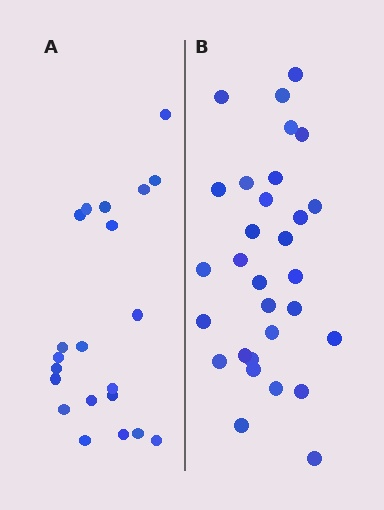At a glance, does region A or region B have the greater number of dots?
Region B (the right region) has more dots.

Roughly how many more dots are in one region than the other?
Region B has roughly 8 or so more dots than region A.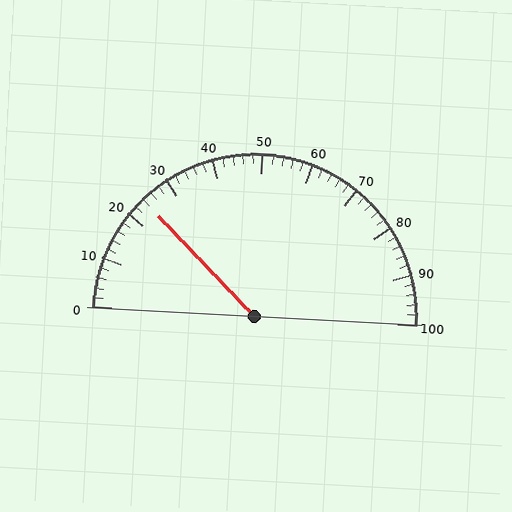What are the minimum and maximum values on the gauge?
The gauge ranges from 0 to 100.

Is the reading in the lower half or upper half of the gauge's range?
The reading is in the lower half of the range (0 to 100).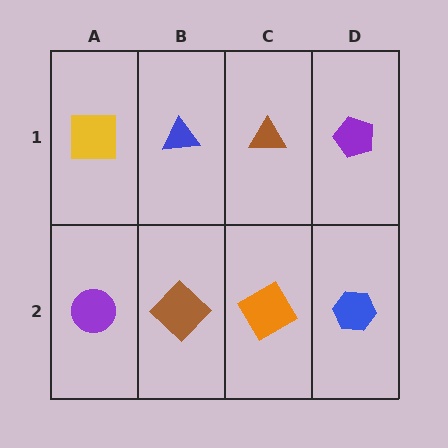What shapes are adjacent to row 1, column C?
An orange square (row 2, column C), a blue triangle (row 1, column B), a purple pentagon (row 1, column D).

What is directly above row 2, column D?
A purple pentagon.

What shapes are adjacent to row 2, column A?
A yellow square (row 1, column A), a brown diamond (row 2, column B).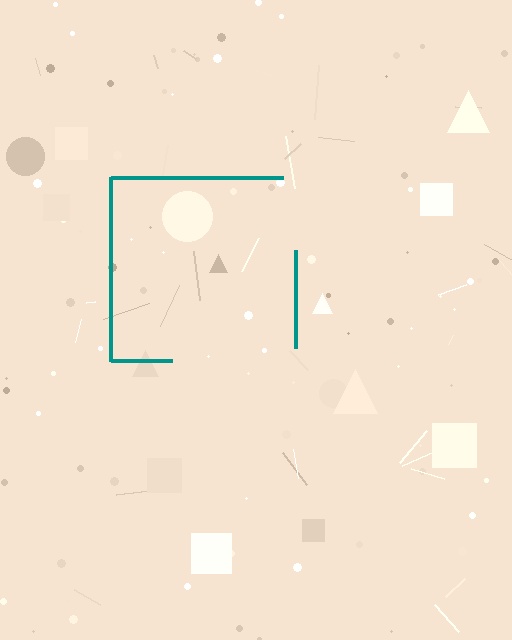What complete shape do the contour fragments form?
The contour fragments form a square.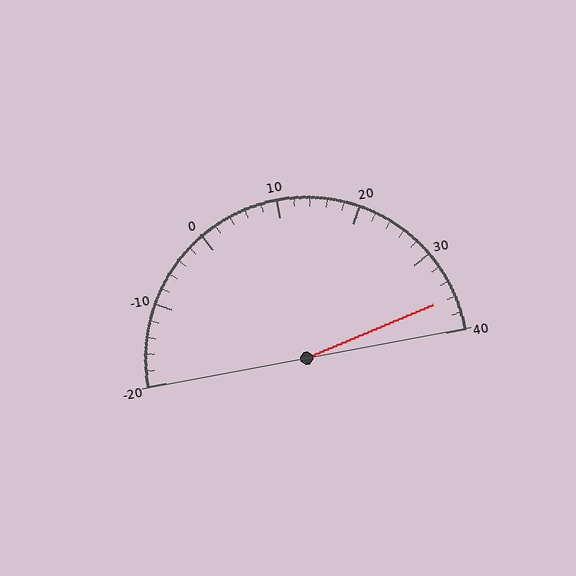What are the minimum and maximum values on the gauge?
The gauge ranges from -20 to 40.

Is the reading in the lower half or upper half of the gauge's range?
The reading is in the upper half of the range (-20 to 40).